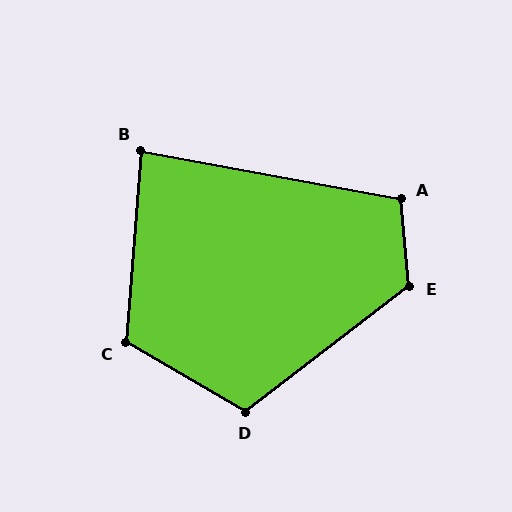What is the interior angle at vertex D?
Approximately 112 degrees (obtuse).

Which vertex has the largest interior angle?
E, at approximately 122 degrees.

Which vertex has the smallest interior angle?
B, at approximately 84 degrees.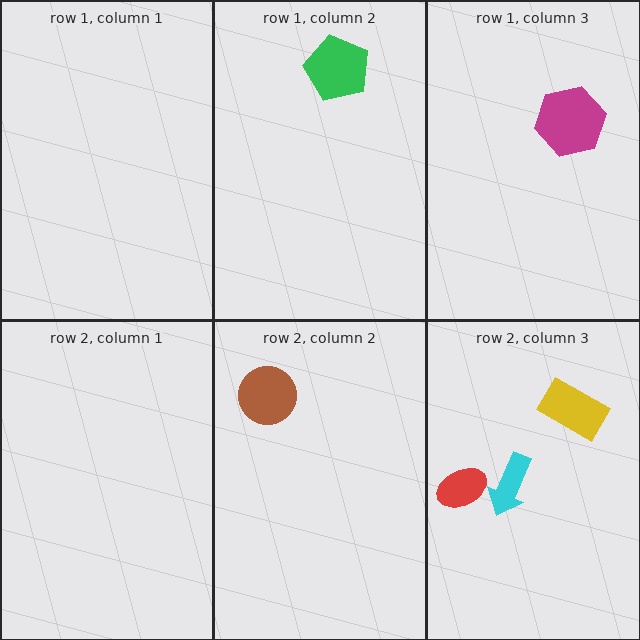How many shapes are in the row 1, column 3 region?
1.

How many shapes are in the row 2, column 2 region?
1.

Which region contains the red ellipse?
The row 2, column 3 region.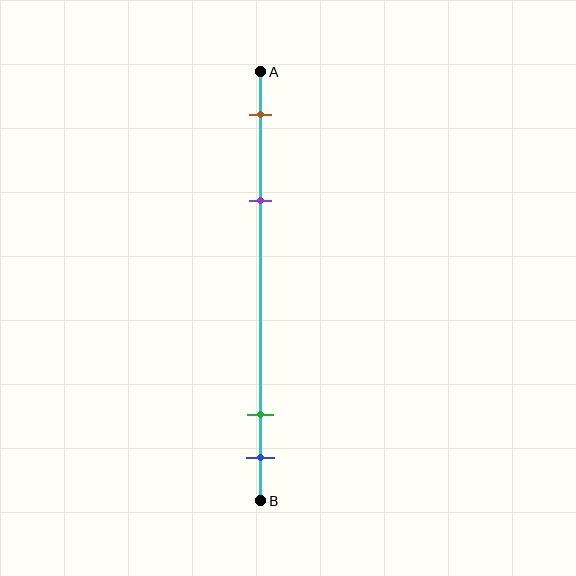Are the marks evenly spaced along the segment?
No, the marks are not evenly spaced.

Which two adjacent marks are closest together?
The green and blue marks are the closest adjacent pair.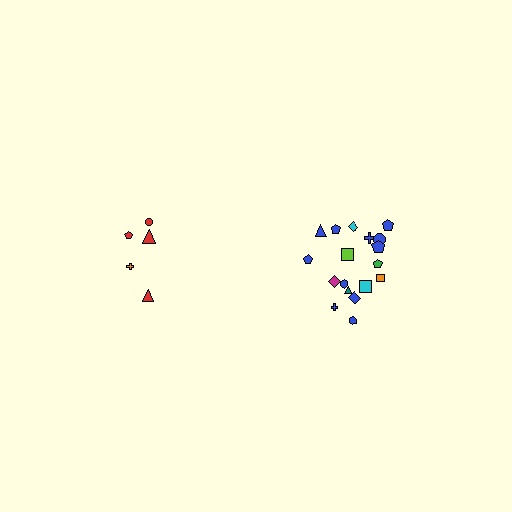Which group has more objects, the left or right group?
The right group.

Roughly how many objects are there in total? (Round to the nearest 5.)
Roughly 25 objects in total.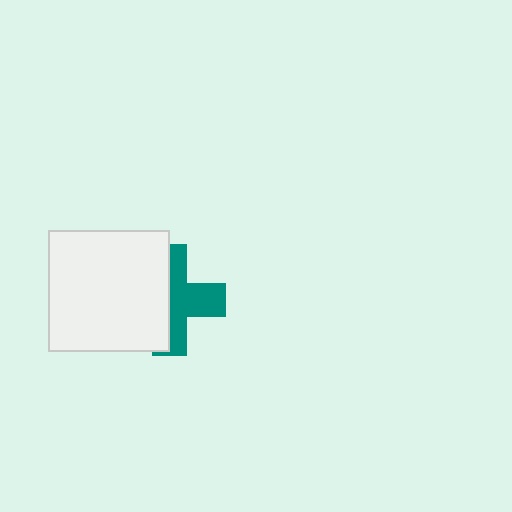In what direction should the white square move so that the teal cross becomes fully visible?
The white square should move left. That is the shortest direction to clear the overlap and leave the teal cross fully visible.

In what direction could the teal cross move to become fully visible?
The teal cross could move right. That would shift it out from behind the white square entirely.